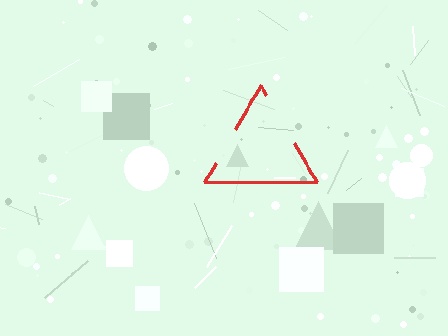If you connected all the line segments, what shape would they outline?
They would outline a triangle.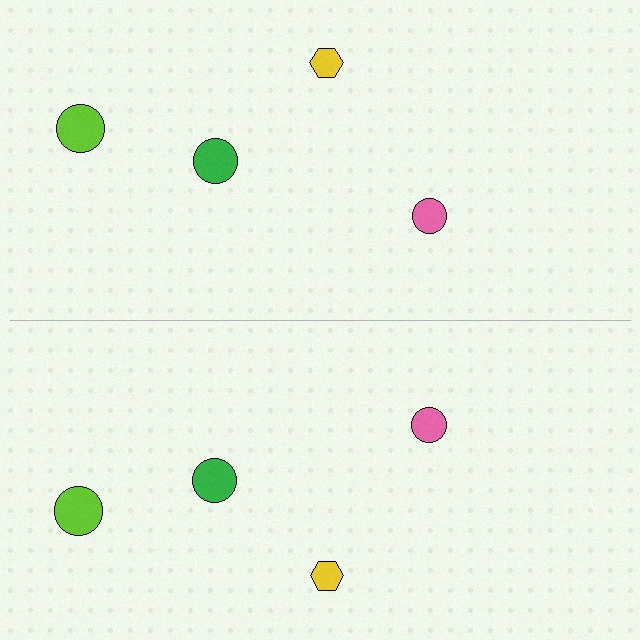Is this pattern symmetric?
Yes, this pattern has bilateral (reflection) symmetry.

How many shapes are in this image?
There are 8 shapes in this image.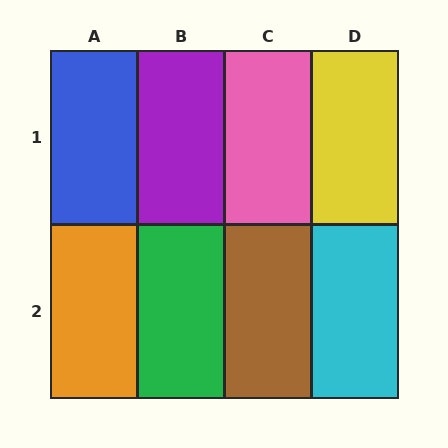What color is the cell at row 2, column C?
Brown.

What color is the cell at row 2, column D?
Cyan.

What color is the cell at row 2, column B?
Green.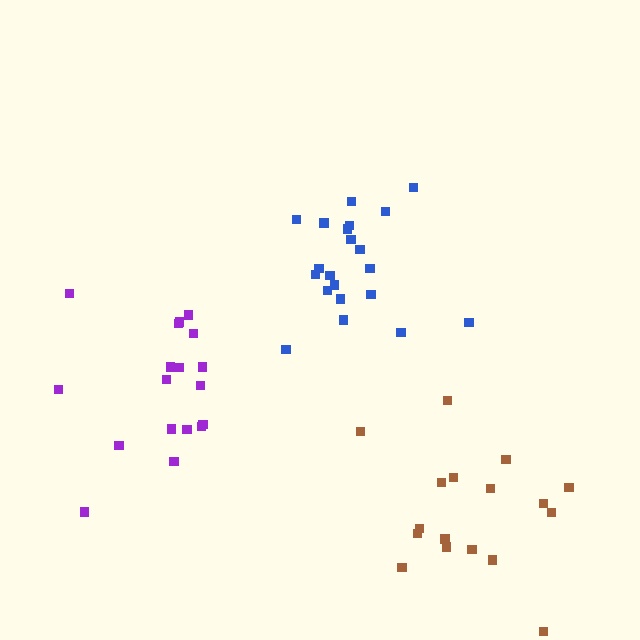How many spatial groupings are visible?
There are 3 spatial groupings.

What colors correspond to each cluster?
The clusters are colored: purple, blue, brown.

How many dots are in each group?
Group 1: 18 dots, Group 2: 21 dots, Group 3: 17 dots (56 total).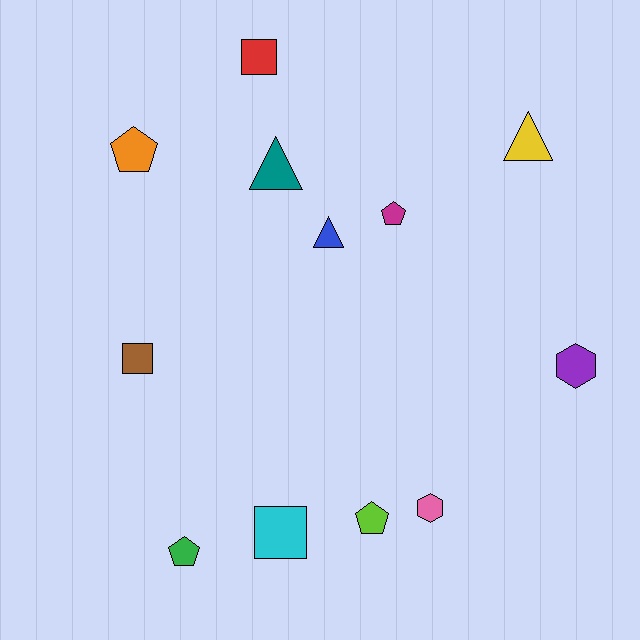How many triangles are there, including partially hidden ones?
There are 3 triangles.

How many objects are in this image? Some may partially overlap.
There are 12 objects.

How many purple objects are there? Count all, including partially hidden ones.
There is 1 purple object.